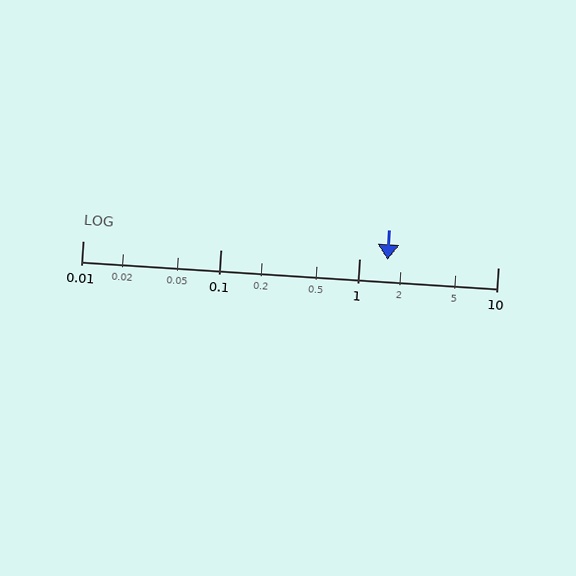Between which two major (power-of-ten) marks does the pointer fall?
The pointer is between 1 and 10.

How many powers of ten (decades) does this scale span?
The scale spans 3 decades, from 0.01 to 10.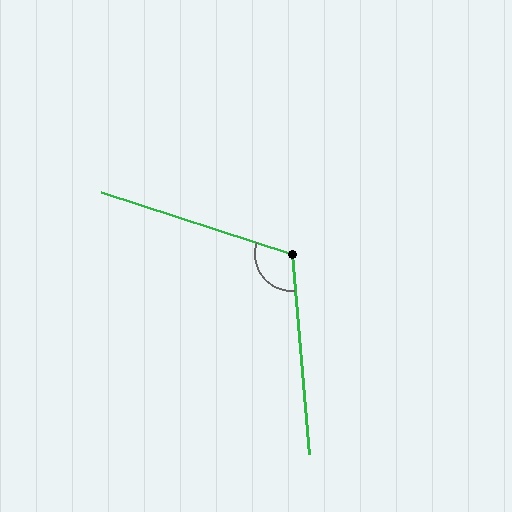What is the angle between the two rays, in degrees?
Approximately 113 degrees.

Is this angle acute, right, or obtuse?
It is obtuse.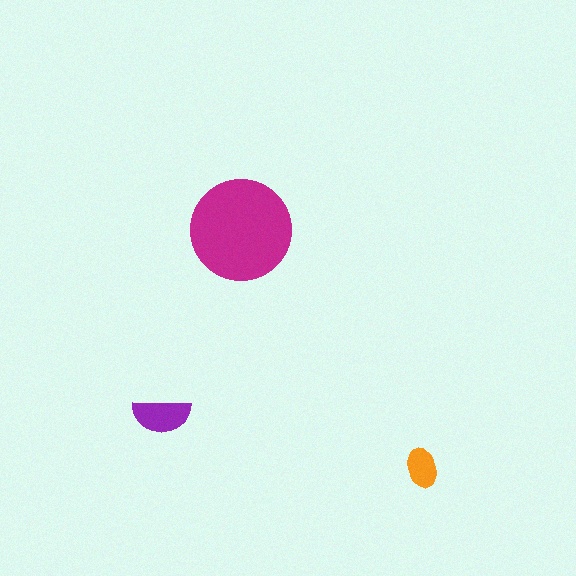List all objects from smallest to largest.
The orange ellipse, the purple semicircle, the magenta circle.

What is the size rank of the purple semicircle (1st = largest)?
2nd.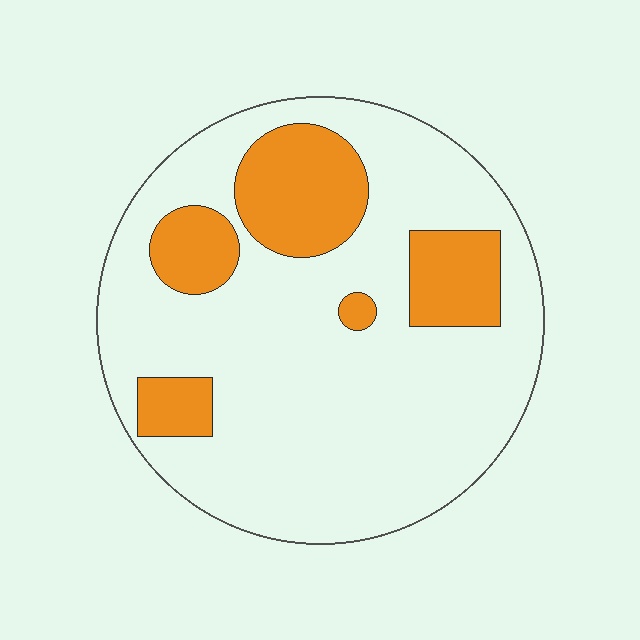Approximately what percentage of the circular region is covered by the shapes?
Approximately 20%.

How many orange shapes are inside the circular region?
5.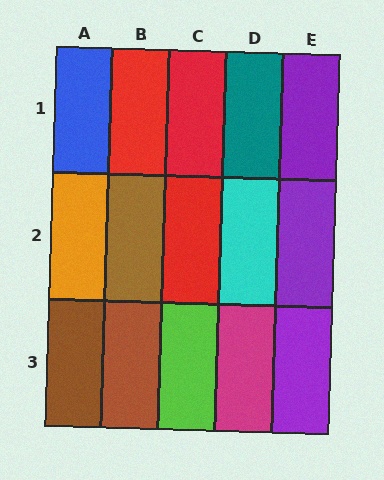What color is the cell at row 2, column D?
Cyan.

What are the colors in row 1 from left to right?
Blue, red, red, teal, purple.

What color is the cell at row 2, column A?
Orange.